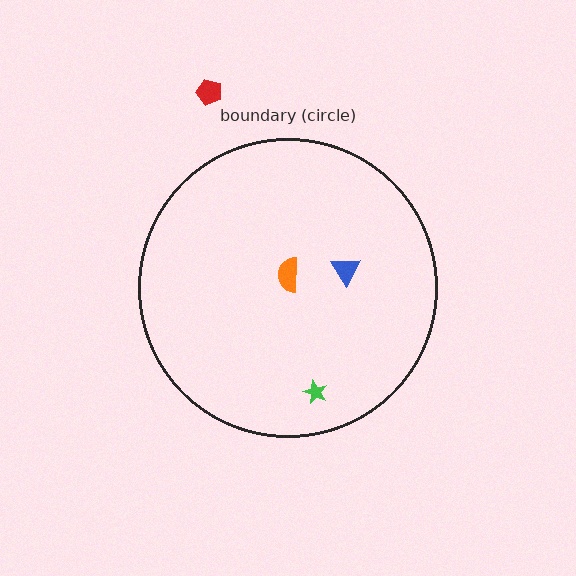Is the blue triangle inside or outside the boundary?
Inside.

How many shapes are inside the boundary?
3 inside, 1 outside.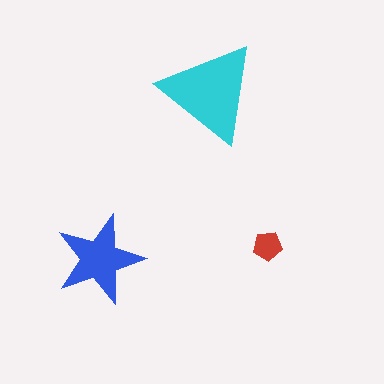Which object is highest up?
The cyan triangle is topmost.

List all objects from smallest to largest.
The red pentagon, the blue star, the cyan triangle.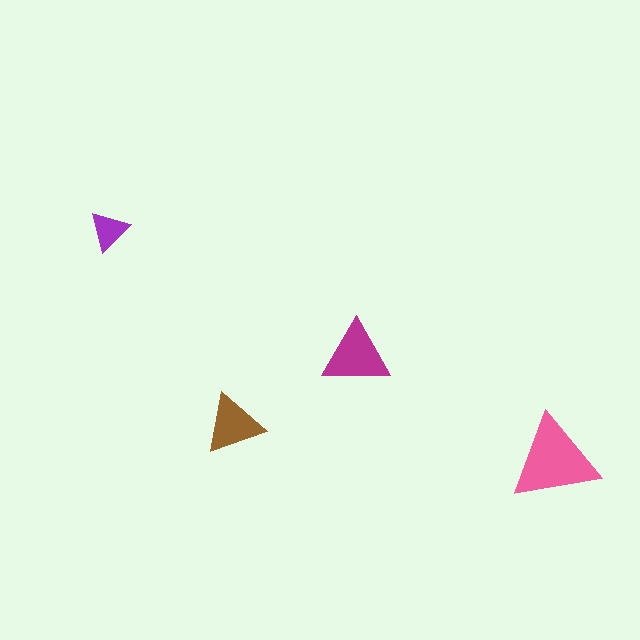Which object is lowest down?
The pink triangle is bottommost.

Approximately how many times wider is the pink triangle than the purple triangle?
About 2 times wider.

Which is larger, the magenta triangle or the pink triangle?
The pink one.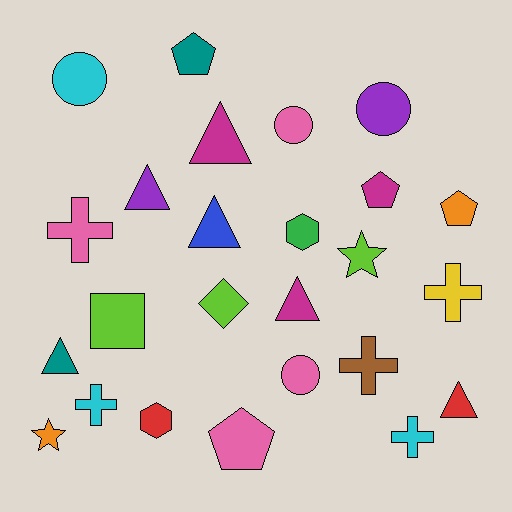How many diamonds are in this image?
There is 1 diamond.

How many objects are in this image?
There are 25 objects.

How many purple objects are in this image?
There are 2 purple objects.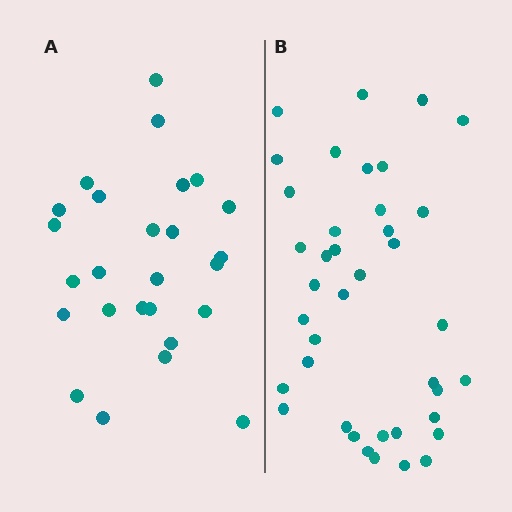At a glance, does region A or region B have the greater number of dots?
Region B (the right region) has more dots.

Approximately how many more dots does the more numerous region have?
Region B has approximately 15 more dots than region A.